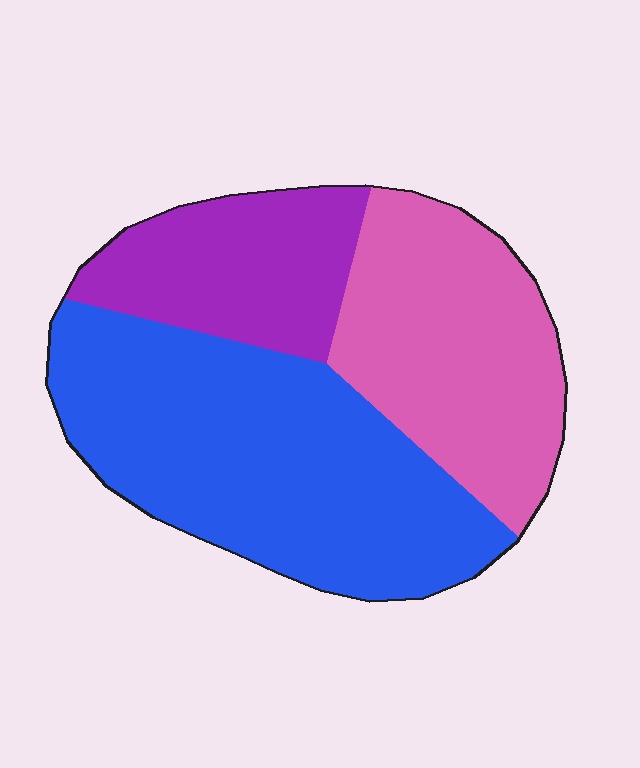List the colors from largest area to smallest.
From largest to smallest: blue, pink, purple.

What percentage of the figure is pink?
Pink takes up between a sixth and a third of the figure.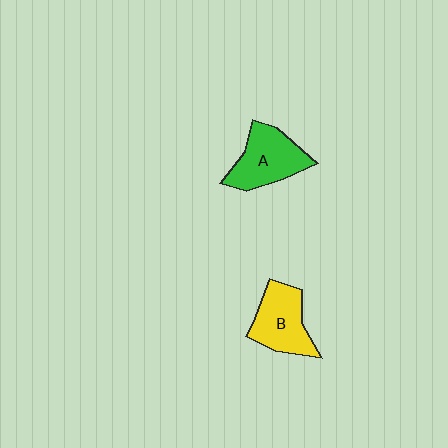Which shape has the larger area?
Shape A (green).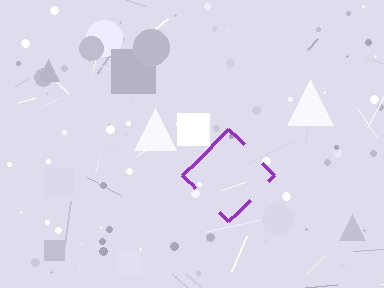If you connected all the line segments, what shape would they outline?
They would outline a diamond.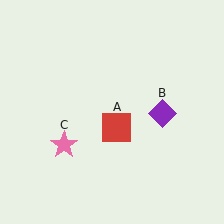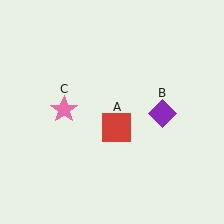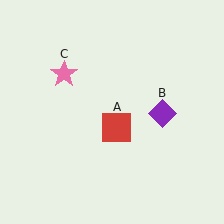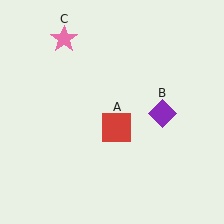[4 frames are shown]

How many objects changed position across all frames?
1 object changed position: pink star (object C).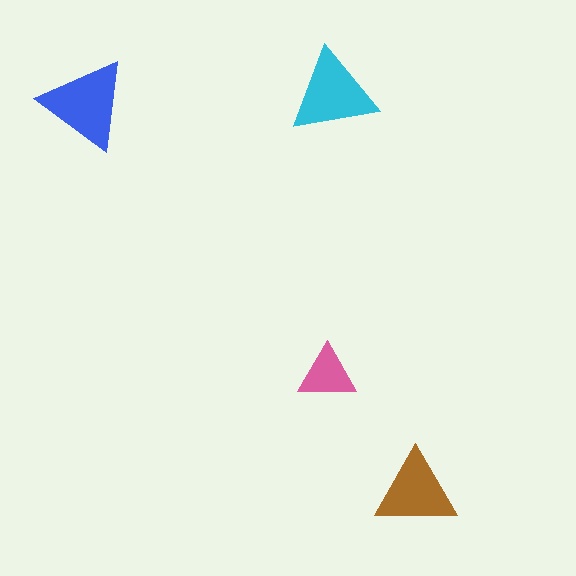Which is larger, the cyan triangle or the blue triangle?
The blue one.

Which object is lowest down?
The brown triangle is bottommost.